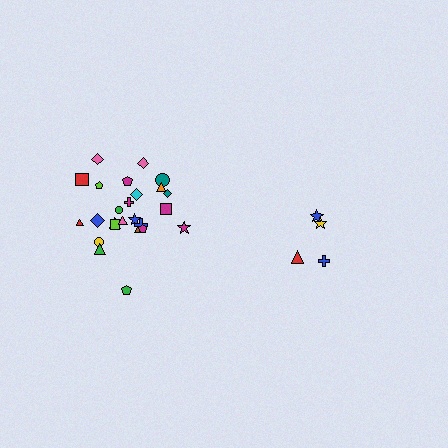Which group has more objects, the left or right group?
The left group.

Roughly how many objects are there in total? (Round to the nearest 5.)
Roughly 30 objects in total.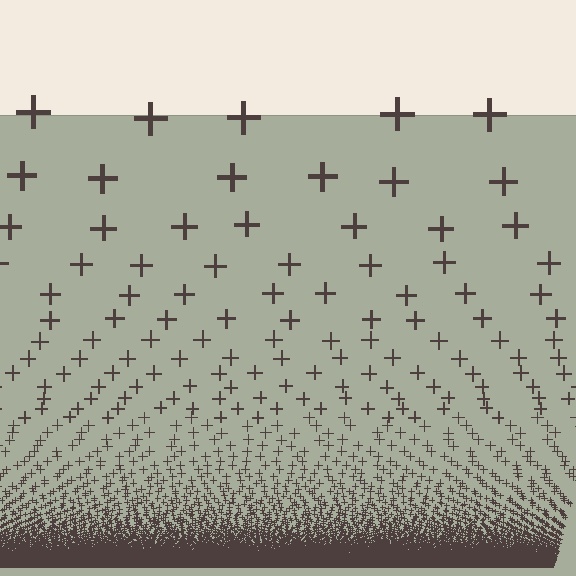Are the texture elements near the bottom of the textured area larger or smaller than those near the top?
Smaller. The gradient is inverted — elements near the bottom are smaller and denser.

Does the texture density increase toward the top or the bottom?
Density increases toward the bottom.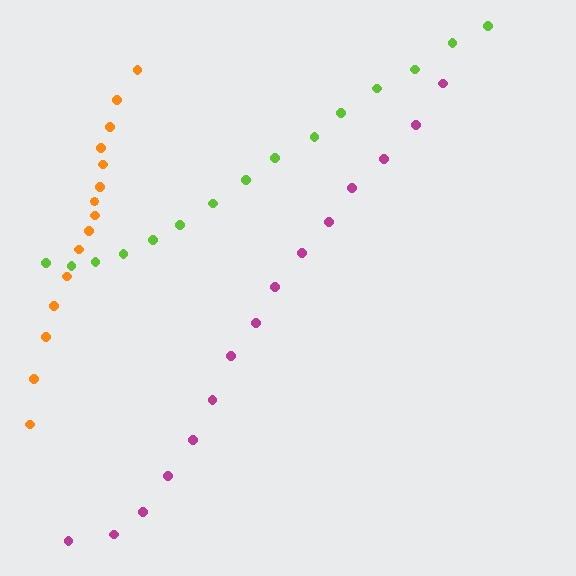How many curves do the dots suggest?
There are 3 distinct paths.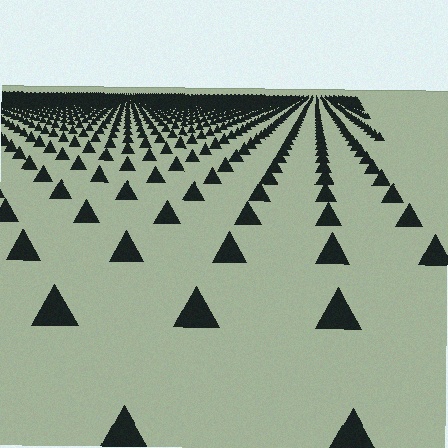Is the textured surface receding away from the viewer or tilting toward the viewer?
The surface is receding away from the viewer. Texture elements get smaller and denser toward the top.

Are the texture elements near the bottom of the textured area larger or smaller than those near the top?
Larger. Near the bottom, elements are closer to the viewer and appear at a bigger on-screen size.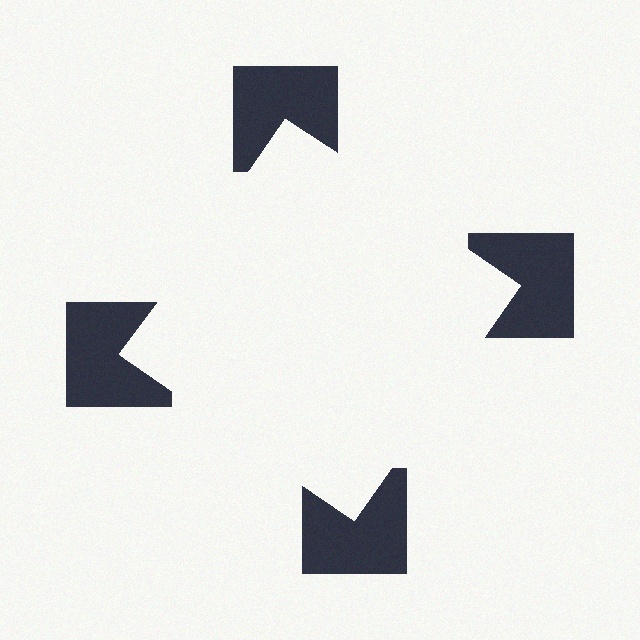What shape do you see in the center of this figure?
An illusory square — its edges are inferred from the aligned wedge cuts in the notched squares, not physically drawn.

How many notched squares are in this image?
There are 4 — one at each vertex of the illusory square.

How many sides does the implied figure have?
4 sides.